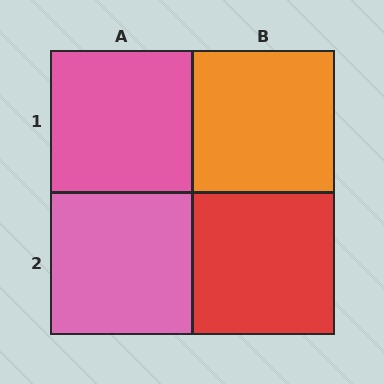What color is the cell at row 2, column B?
Red.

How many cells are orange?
1 cell is orange.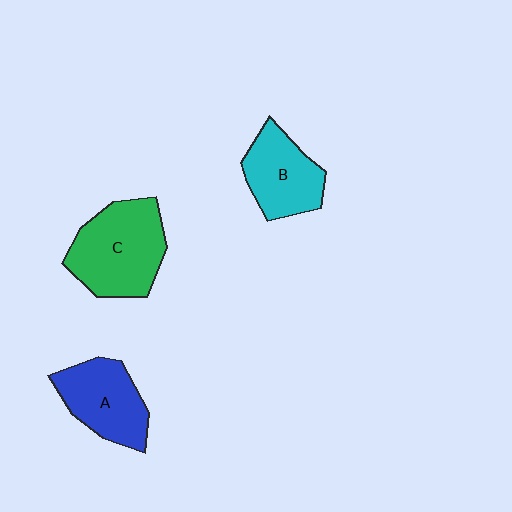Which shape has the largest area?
Shape C (green).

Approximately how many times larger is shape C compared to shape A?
Approximately 1.3 times.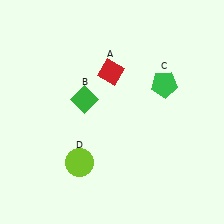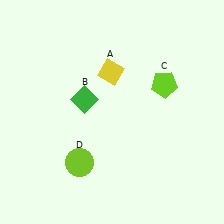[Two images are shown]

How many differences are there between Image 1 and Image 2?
There are 2 differences between the two images.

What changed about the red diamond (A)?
In Image 1, A is red. In Image 2, it changed to yellow.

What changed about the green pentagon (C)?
In Image 1, C is green. In Image 2, it changed to lime.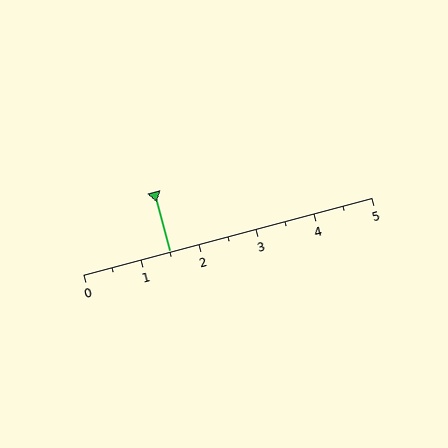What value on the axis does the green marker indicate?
The marker indicates approximately 1.5.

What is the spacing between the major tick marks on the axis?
The major ticks are spaced 1 apart.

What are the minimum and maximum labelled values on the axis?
The axis runs from 0 to 5.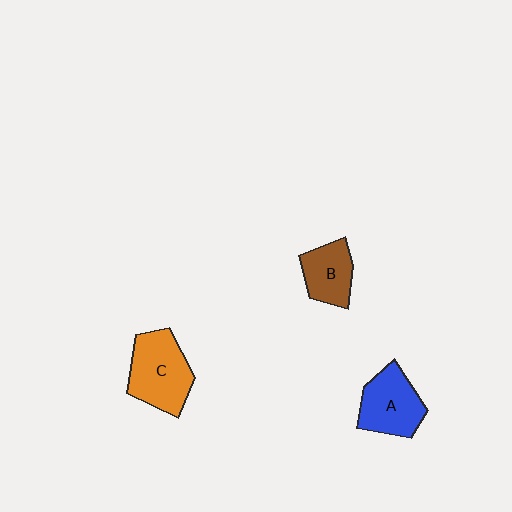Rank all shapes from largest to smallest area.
From largest to smallest: C (orange), A (blue), B (brown).